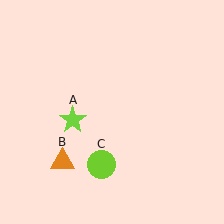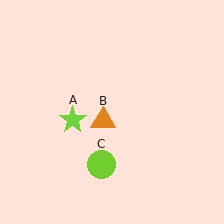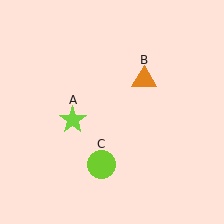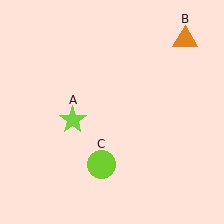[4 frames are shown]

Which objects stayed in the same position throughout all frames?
Lime star (object A) and lime circle (object C) remained stationary.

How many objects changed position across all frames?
1 object changed position: orange triangle (object B).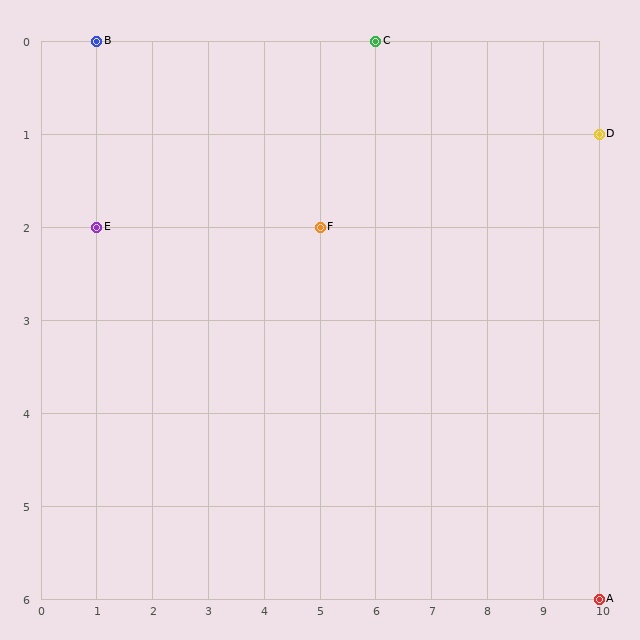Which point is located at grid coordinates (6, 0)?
Point C is at (6, 0).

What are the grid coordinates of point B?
Point B is at grid coordinates (1, 0).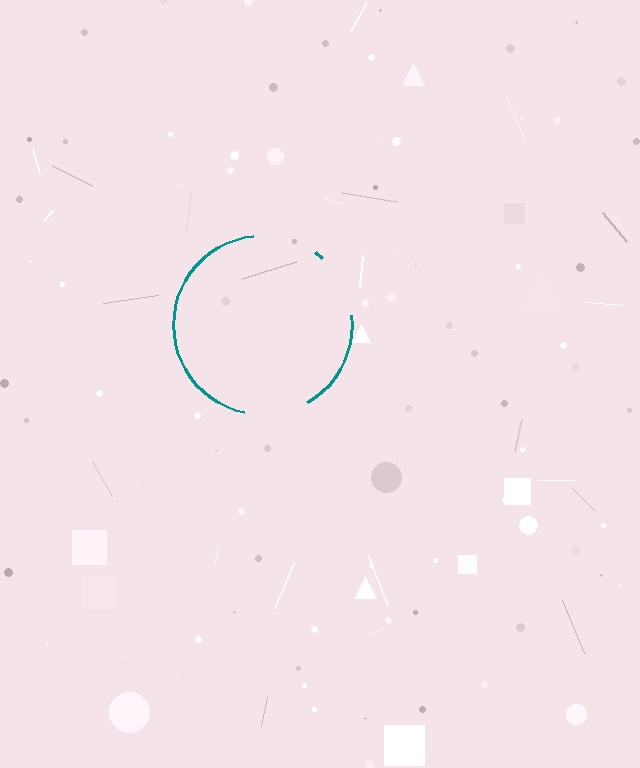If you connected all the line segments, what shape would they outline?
They would outline a circle.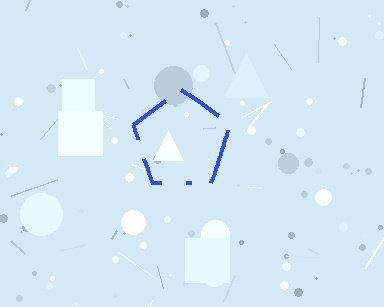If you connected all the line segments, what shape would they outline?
They would outline a pentagon.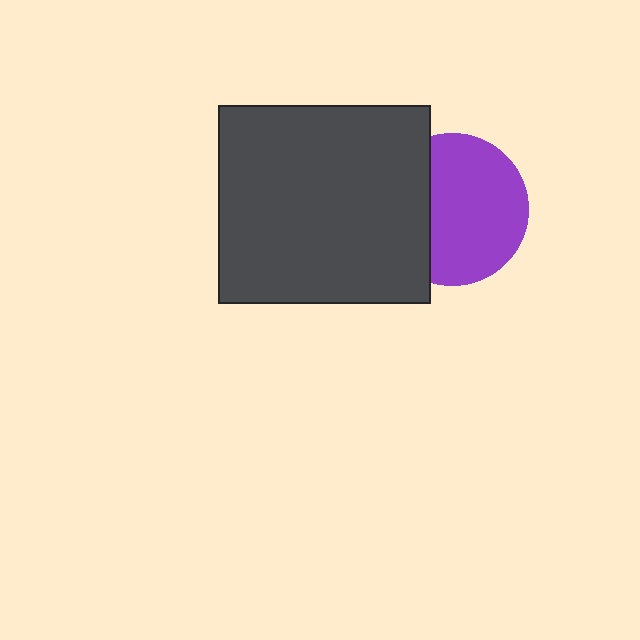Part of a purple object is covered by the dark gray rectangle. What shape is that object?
It is a circle.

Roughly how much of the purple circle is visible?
Most of it is visible (roughly 67%).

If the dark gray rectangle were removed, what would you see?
You would see the complete purple circle.